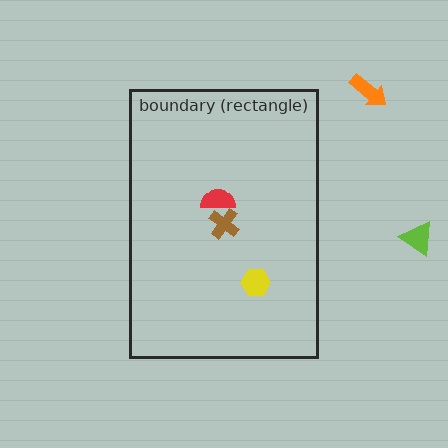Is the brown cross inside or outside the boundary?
Inside.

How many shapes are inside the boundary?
3 inside, 2 outside.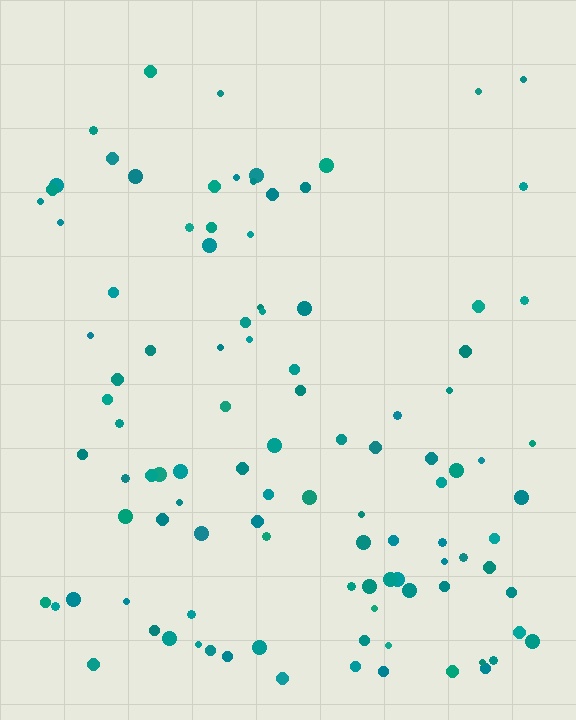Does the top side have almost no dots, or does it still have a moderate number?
Still a moderate number, just noticeably fewer than the bottom.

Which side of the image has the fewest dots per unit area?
The top.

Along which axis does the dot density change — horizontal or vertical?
Vertical.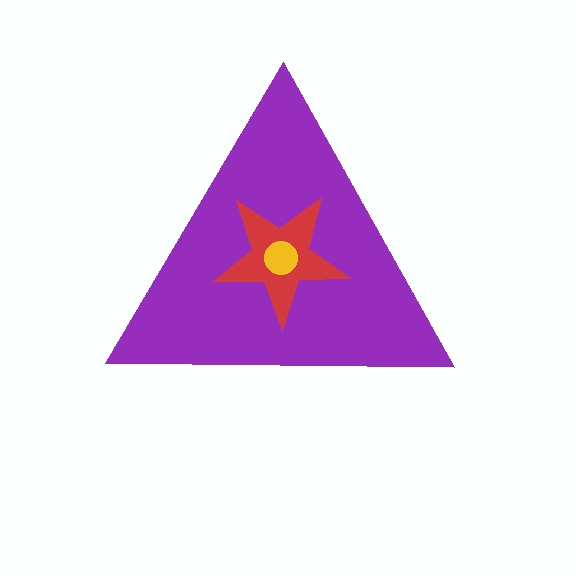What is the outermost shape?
The purple triangle.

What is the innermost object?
The yellow circle.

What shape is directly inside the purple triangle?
The red star.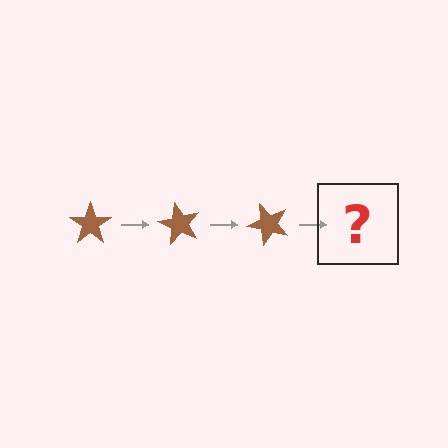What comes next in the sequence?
The next element should be a brown star rotated 180 degrees.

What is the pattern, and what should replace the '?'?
The pattern is that the star rotates 60 degrees each step. The '?' should be a brown star rotated 180 degrees.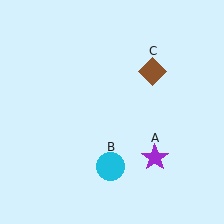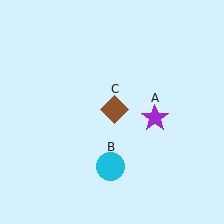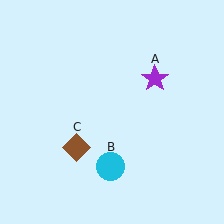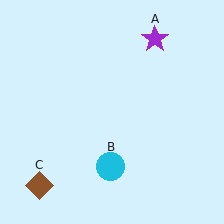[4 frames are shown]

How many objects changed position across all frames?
2 objects changed position: purple star (object A), brown diamond (object C).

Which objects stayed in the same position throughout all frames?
Cyan circle (object B) remained stationary.